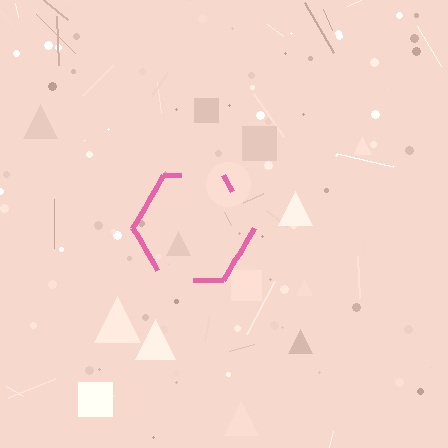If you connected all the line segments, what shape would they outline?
They would outline a hexagon.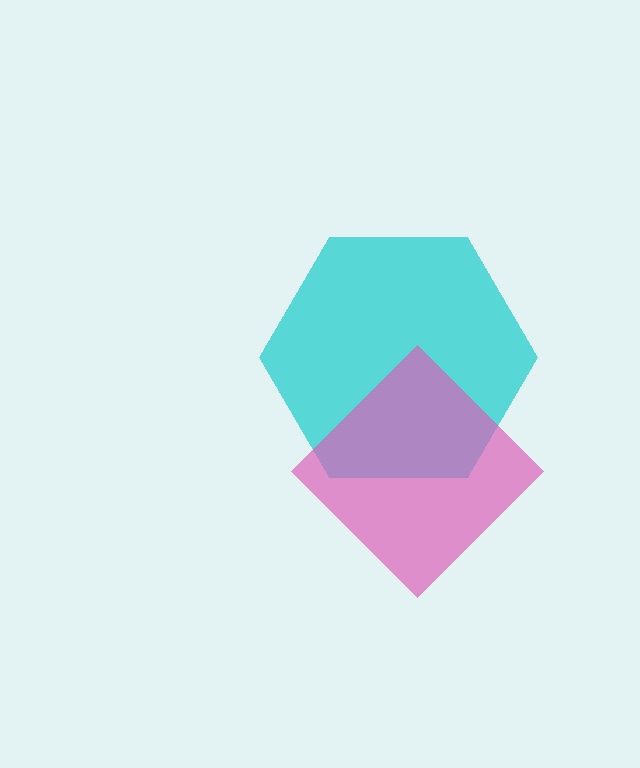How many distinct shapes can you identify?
There are 2 distinct shapes: a cyan hexagon, a pink diamond.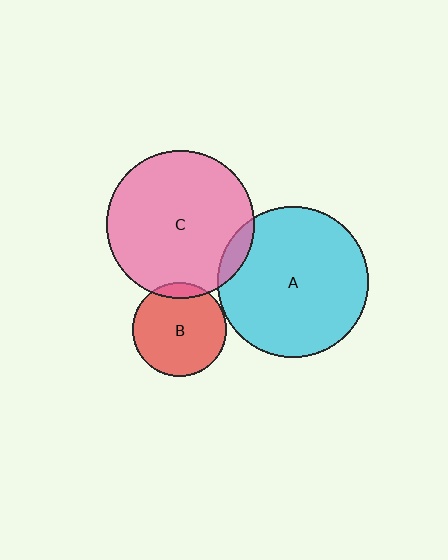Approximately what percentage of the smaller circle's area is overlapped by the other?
Approximately 5%.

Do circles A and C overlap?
Yes.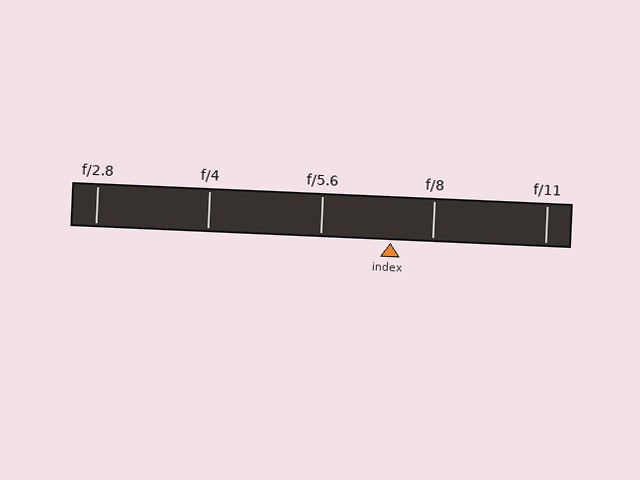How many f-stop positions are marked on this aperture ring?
There are 5 f-stop positions marked.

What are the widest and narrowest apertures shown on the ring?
The widest aperture shown is f/2.8 and the narrowest is f/11.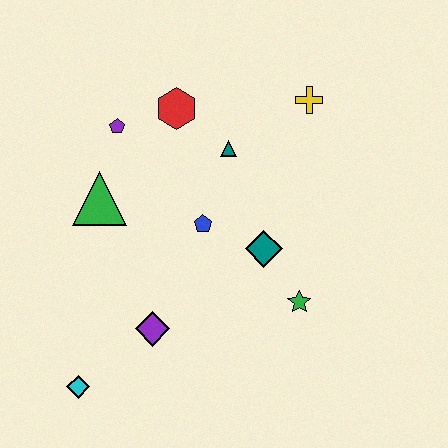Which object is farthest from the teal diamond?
The cyan diamond is farthest from the teal diamond.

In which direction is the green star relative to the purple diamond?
The green star is to the right of the purple diamond.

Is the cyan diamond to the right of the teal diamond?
No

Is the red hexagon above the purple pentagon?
Yes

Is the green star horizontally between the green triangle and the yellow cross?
Yes